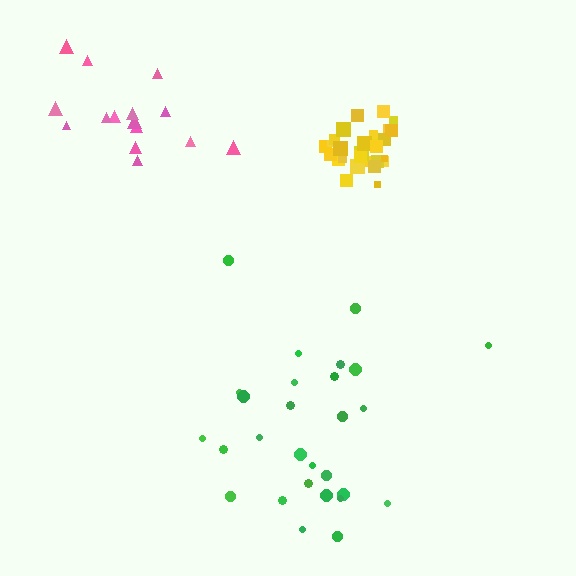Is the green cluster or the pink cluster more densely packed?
Pink.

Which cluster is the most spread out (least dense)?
Green.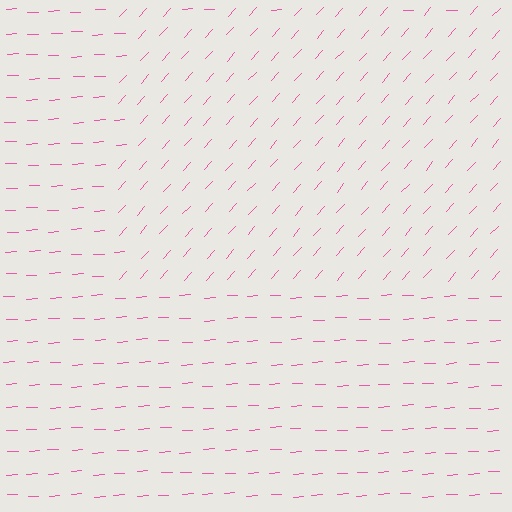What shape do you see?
I see a rectangle.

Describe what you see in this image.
The image is filled with small pink line segments. A rectangle region in the image has lines oriented differently from the surrounding lines, creating a visible texture boundary.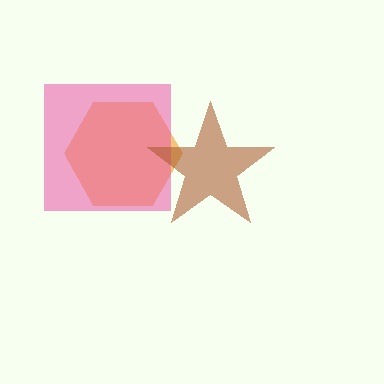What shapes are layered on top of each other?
The layered shapes are: an orange hexagon, a pink square, a brown star.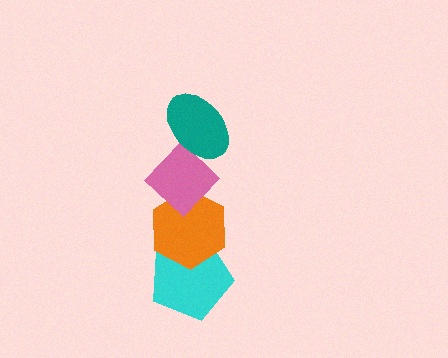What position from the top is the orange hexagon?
The orange hexagon is 3rd from the top.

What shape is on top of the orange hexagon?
The pink diamond is on top of the orange hexagon.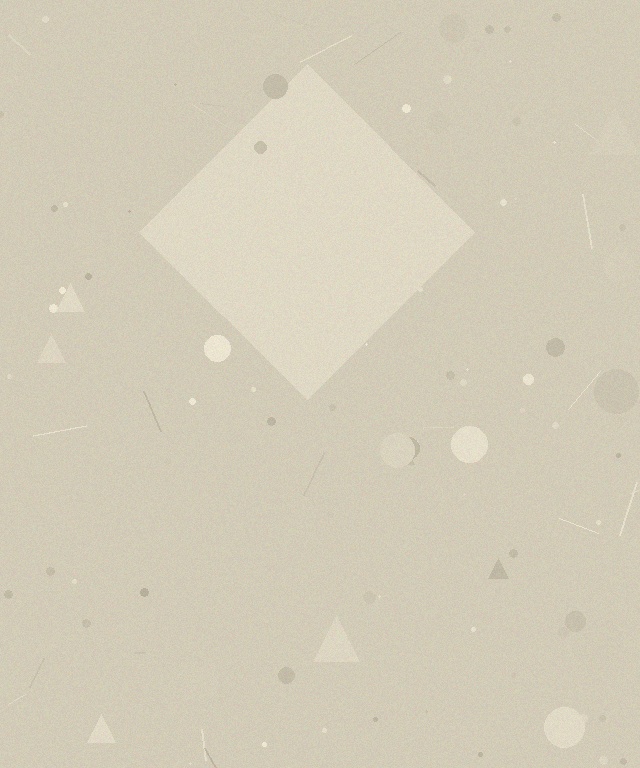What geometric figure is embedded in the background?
A diamond is embedded in the background.